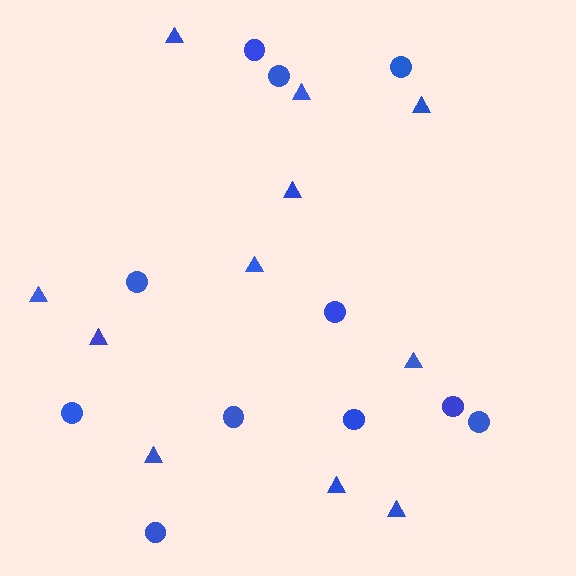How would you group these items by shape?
There are 2 groups: one group of triangles (11) and one group of circles (11).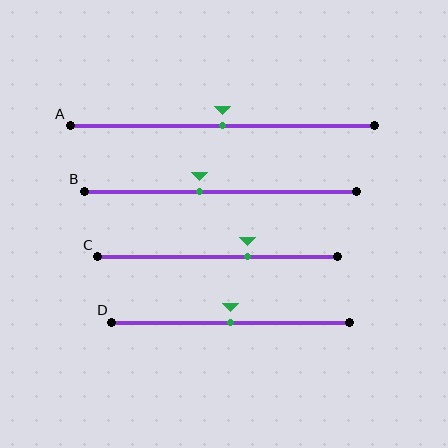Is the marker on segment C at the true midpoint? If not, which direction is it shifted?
No, the marker on segment C is shifted to the right by about 12% of the segment length.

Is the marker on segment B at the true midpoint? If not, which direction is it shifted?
No, the marker on segment B is shifted to the left by about 8% of the segment length.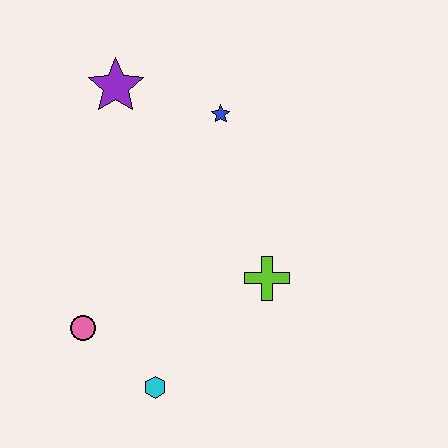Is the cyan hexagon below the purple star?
Yes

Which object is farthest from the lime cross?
The purple star is farthest from the lime cross.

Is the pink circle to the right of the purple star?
No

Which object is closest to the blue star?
The purple star is closest to the blue star.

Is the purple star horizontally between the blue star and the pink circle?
Yes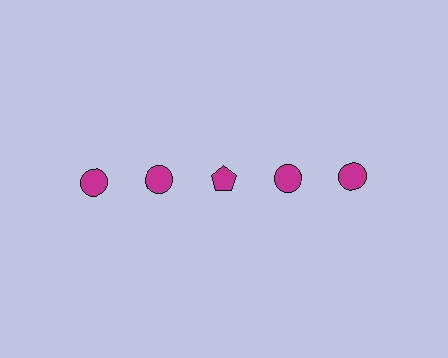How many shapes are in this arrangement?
There are 5 shapes arranged in a grid pattern.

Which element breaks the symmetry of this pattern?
The magenta pentagon in the top row, center column breaks the symmetry. All other shapes are magenta circles.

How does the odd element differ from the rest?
It has a different shape: pentagon instead of circle.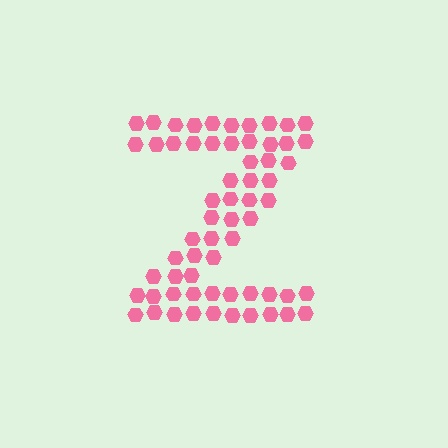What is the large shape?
The large shape is the letter Z.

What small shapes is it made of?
It is made of small hexagons.